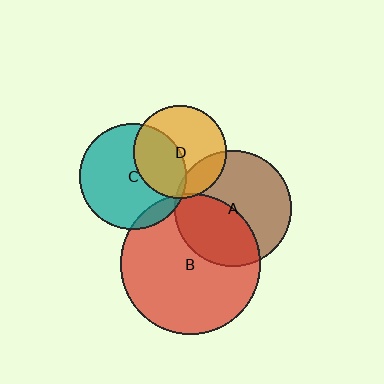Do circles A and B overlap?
Yes.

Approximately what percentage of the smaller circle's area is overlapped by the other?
Approximately 40%.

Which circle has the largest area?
Circle B (red).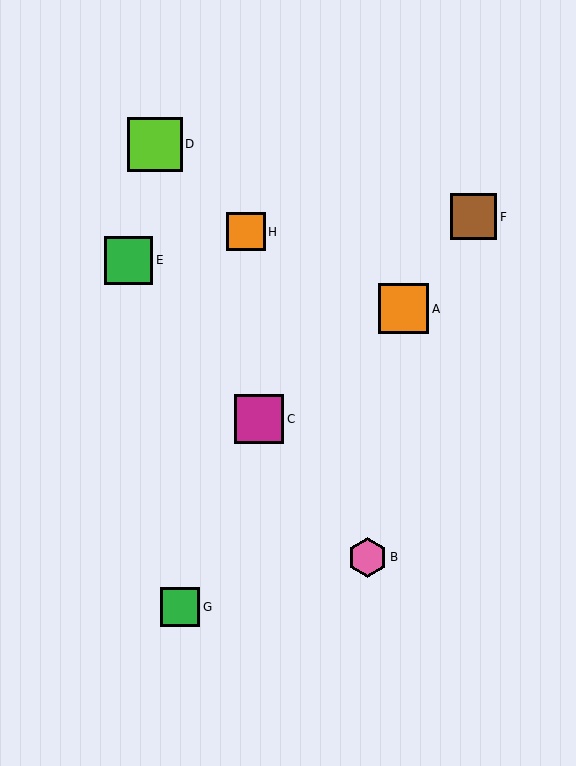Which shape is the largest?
The lime square (labeled D) is the largest.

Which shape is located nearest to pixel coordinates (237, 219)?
The orange square (labeled H) at (246, 232) is nearest to that location.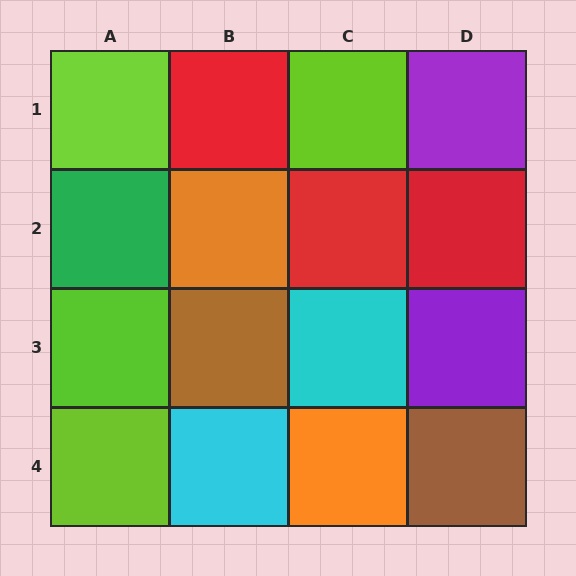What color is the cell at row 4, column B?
Cyan.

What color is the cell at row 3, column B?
Brown.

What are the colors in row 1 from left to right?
Lime, red, lime, purple.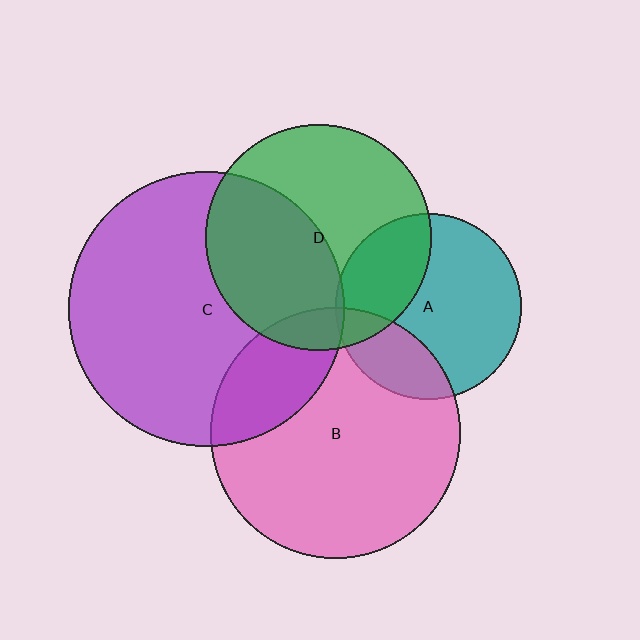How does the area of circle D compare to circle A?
Approximately 1.5 times.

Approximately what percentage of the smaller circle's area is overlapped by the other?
Approximately 5%.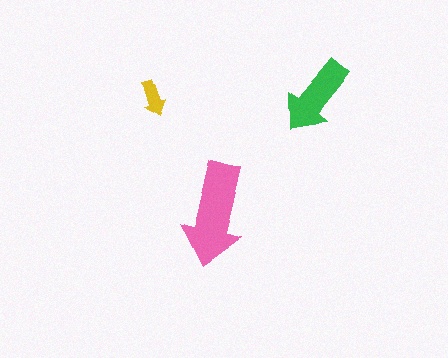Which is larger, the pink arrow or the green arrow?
The pink one.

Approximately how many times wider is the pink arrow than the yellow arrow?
About 3 times wider.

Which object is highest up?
The yellow arrow is topmost.